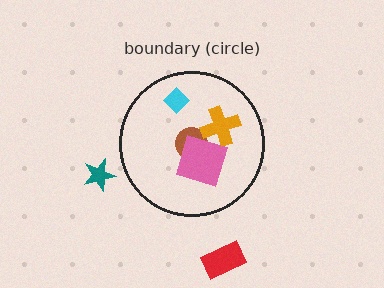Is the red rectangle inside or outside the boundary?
Outside.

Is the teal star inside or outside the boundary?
Outside.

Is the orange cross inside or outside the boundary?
Inside.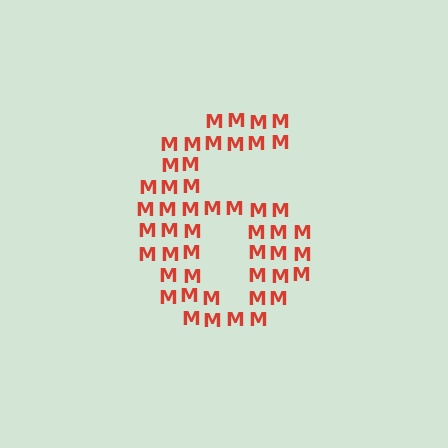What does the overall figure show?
The overall figure shows the digit 6.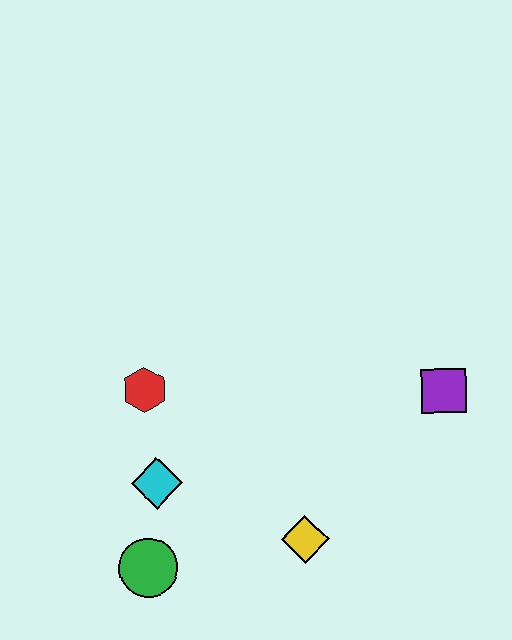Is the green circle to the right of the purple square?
No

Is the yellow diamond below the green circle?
No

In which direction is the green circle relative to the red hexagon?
The green circle is below the red hexagon.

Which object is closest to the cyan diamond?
The green circle is closest to the cyan diamond.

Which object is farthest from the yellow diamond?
The red hexagon is farthest from the yellow diamond.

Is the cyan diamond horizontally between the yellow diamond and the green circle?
Yes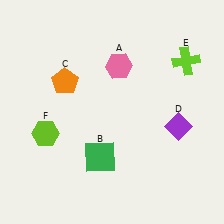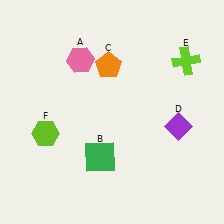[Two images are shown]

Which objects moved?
The objects that moved are: the pink hexagon (A), the orange pentagon (C).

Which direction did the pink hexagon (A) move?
The pink hexagon (A) moved left.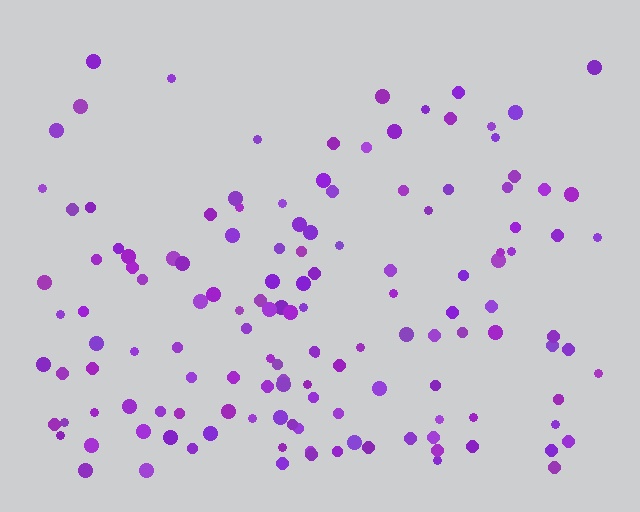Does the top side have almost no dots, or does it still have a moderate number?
Still a moderate number, just noticeably fewer than the bottom.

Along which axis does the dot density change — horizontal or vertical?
Vertical.